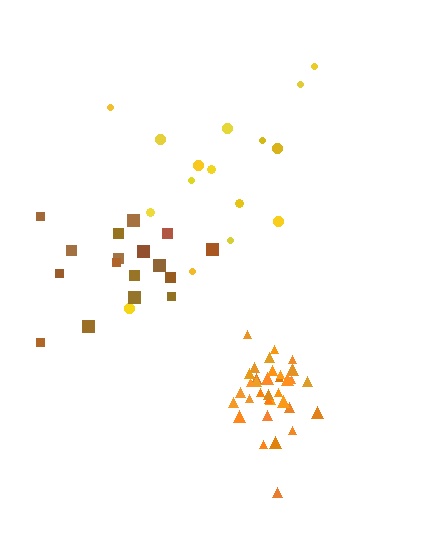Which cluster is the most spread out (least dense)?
Yellow.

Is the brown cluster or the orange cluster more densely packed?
Orange.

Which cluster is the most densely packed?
Orange.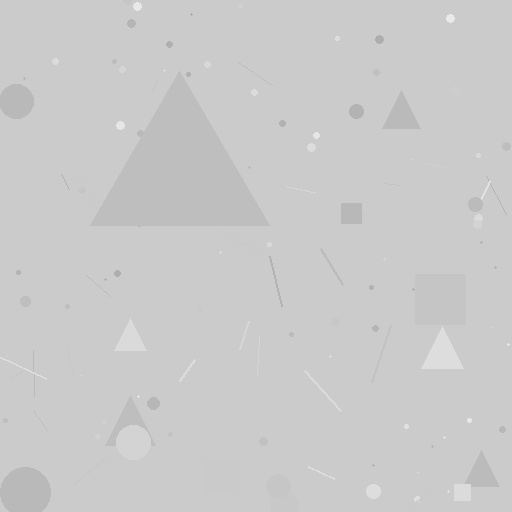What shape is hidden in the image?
A triangle is hidden in the image.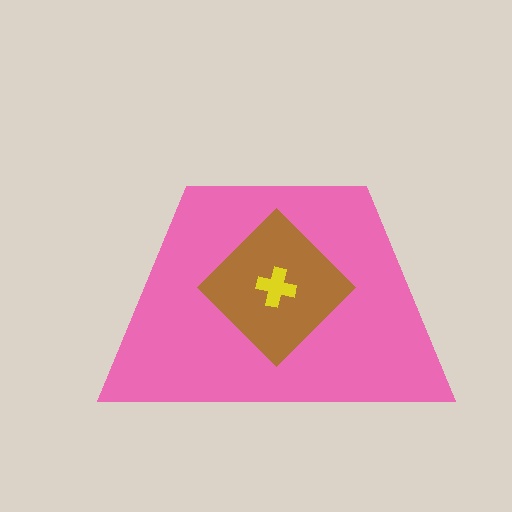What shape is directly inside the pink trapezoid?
The brown diamond.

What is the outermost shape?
The pink trapezoid.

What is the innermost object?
The yellow cross.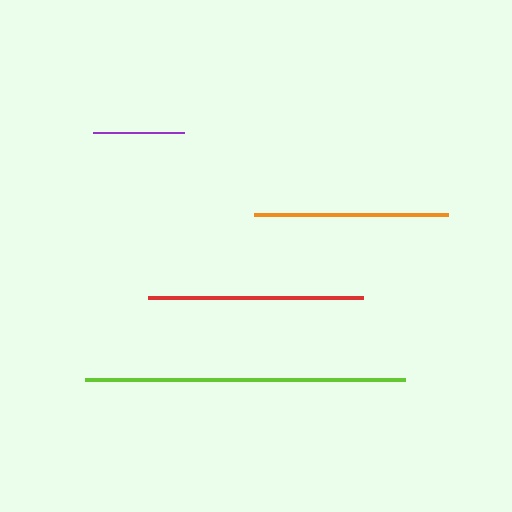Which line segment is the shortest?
The purple line is the shortest at approximately 91 pixels.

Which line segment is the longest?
The lime line is the longest at approximately 320 pixels.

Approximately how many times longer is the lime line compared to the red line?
The lime line is approximately 1.5 times the length of the red line.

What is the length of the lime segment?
The lime segment is approximately 320 pixels long.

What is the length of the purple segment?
The purple segment is approximately 91 pixels long.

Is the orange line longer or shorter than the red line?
The red line is longer than the orange line.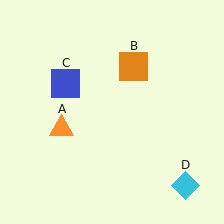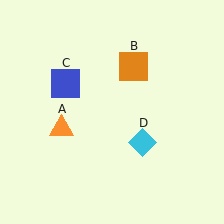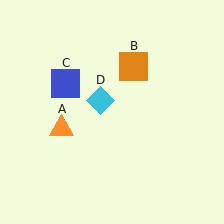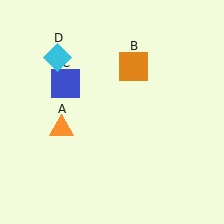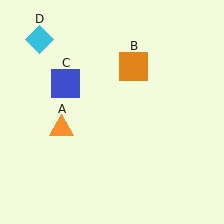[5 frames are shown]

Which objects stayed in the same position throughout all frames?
Orange triangle (object A) and orange square (object B) and blue square (object C) remained stationary.